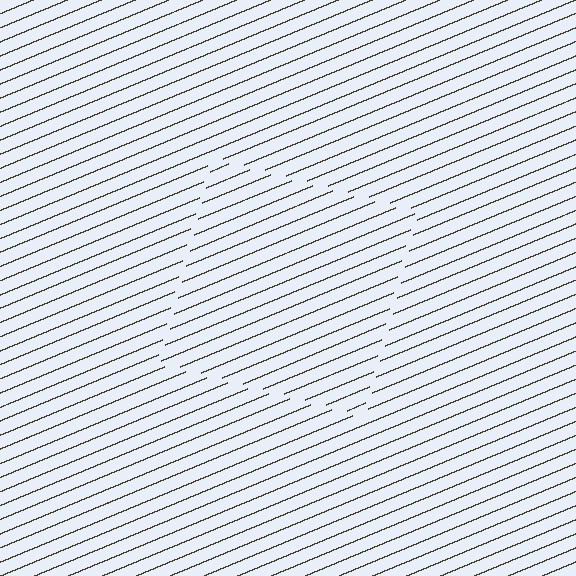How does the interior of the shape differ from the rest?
The interior of the shape contains the same grating, shifted by half a period — the contour is defined by the phase discontinuity where line-ends from the inner and outer gratings abut.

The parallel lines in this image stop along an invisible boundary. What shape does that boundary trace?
An illusory square. The interior of the shape contains the same grating, shifted by half a period — the contour is defined by the phase discontinuity where line-ends from the inner and outer gratings abut.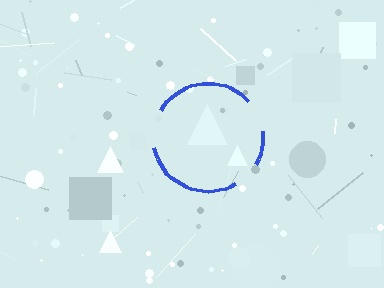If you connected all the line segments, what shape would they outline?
They would outline a circle.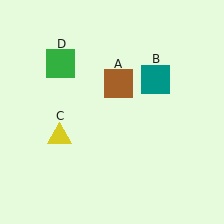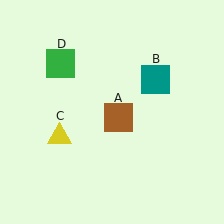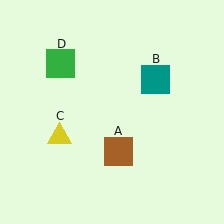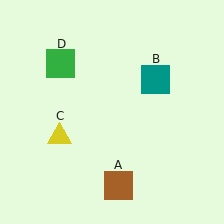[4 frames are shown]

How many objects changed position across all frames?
1 object changed position: brown square (object A).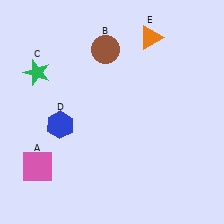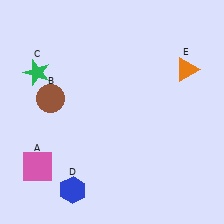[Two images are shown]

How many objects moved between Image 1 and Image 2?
3 objects moved between the two images.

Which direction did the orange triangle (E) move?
The orange triangle (E) moved right.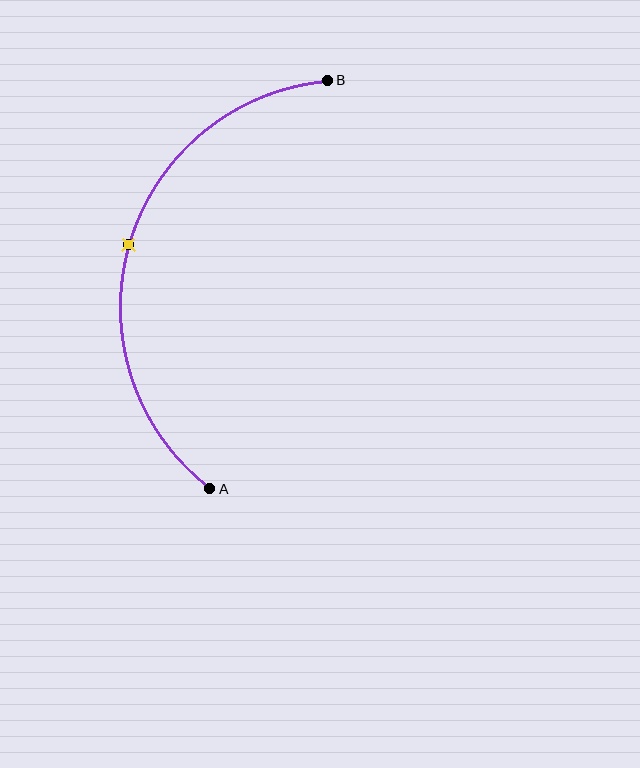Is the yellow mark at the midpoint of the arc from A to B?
Yes. The yellow mark lies on the arc at equal arc-length from both A and B — it is the arc midpoint.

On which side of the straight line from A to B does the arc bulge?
The arc bulges to the left of the straight line connecting A and B.